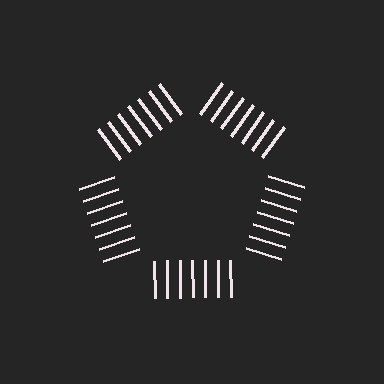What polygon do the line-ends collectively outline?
An illusory pentagon — the line segments terminate on its edges but no continuous stroke is drawn.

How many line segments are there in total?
35 — 7 along each of the 5 edges.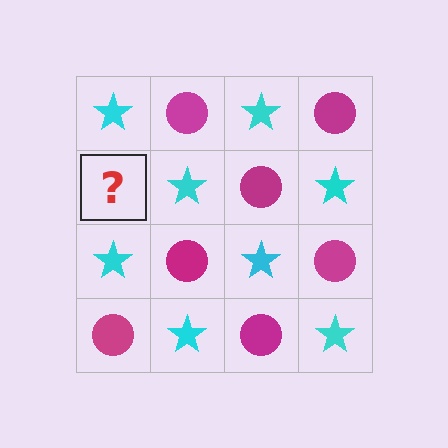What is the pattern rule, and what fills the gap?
The rule is that it alternates cyan star and magenta circle in a checkerboard pattern. The gap should be filled with a magenta circle.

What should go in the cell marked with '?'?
The missing cell should contain a magenta circle.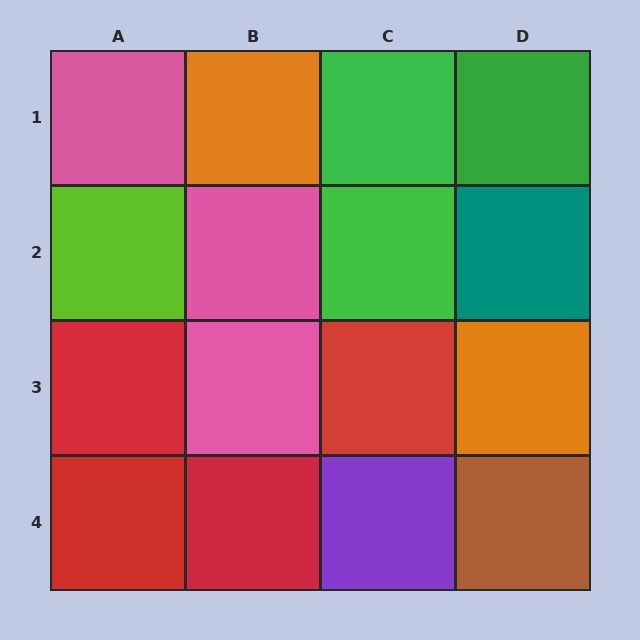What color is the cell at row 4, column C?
Purple.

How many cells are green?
3 cells are green.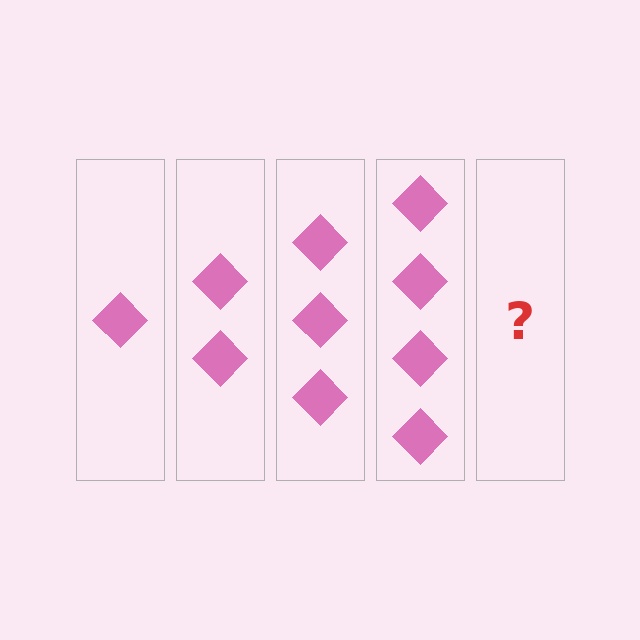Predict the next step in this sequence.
The next step is 5 diamonds.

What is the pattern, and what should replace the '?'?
The pattern is that each step adds one more diamond. The '?' should be 5 diamonds.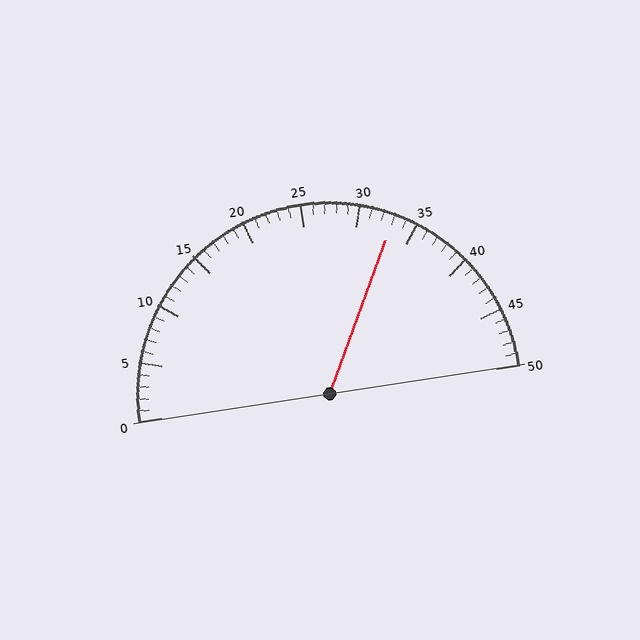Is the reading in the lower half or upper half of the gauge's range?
The reading is in the upper half of the range (0 to 50).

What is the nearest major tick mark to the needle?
The nearest major tick mark is 35.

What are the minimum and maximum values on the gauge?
The gauge ranges from 0 to 50.